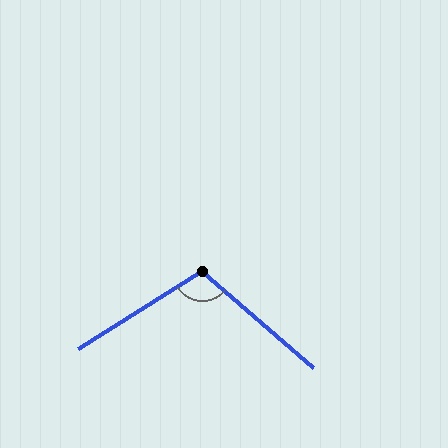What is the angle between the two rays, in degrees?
Approximately 107 degrees.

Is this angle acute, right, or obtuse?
It is obtuse.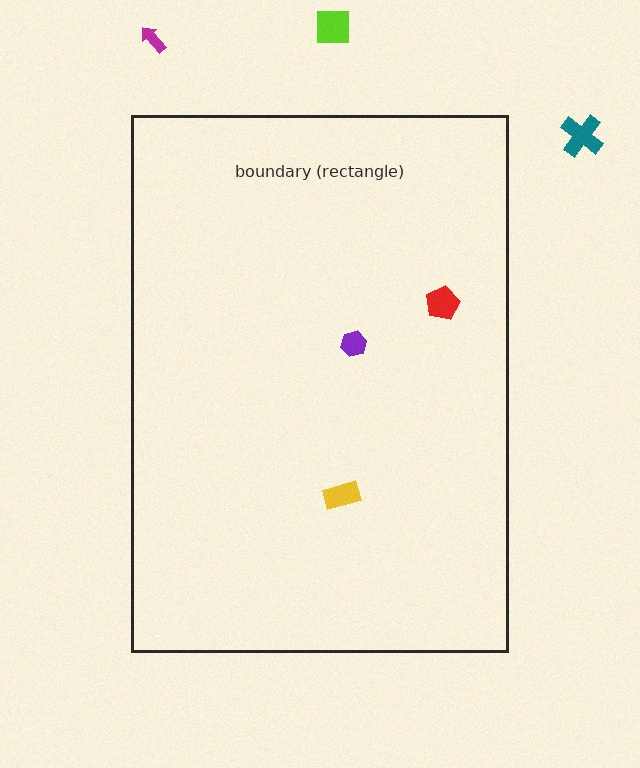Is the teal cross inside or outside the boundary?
Outside.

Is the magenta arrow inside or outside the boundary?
Outside.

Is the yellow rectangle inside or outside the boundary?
Inside.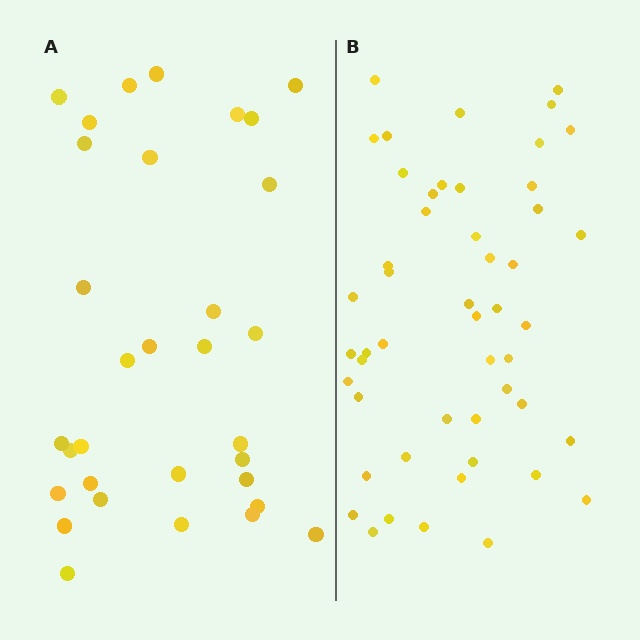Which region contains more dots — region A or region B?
Region B (the right region) has more dots.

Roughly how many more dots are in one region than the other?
Region B has approximately 20 more dots than region A.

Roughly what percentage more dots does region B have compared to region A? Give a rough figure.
About 55% more.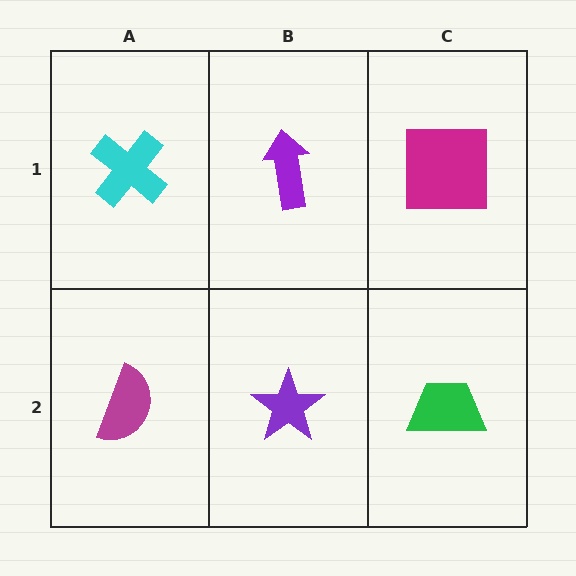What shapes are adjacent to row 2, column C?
A magenta square (row 1, column C), a purple star (row 2, column B).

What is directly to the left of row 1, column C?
A purple arrow.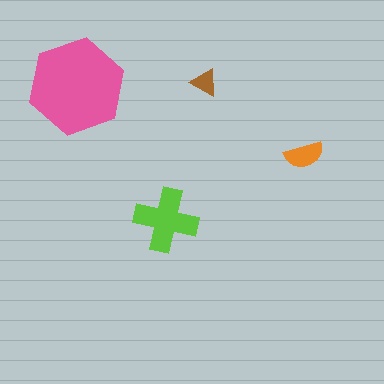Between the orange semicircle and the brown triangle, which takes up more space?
The orange semicircle.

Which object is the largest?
The pink hexagon.